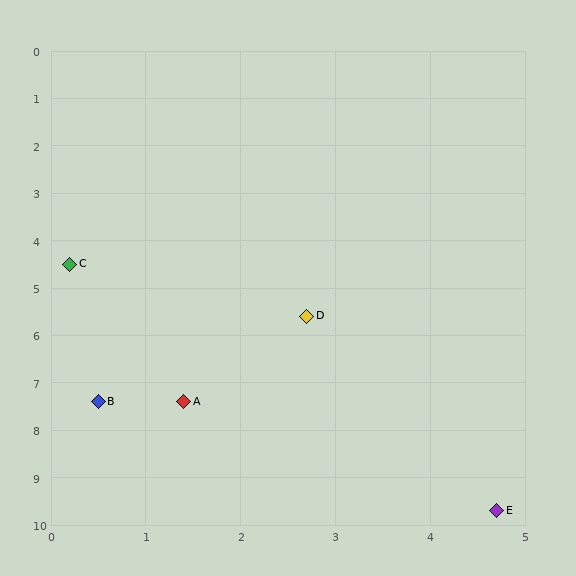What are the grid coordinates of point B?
Point B is at approximately (0.5, 7.4).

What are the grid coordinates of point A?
Point A is at approximately (1.4, 7.4).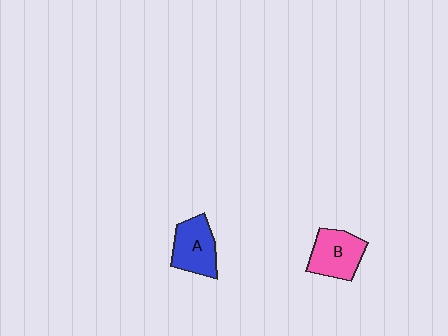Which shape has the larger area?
Shape B (pink).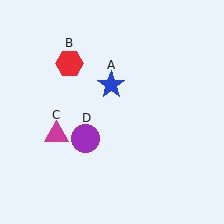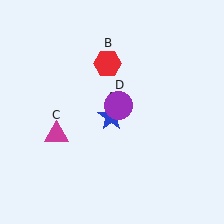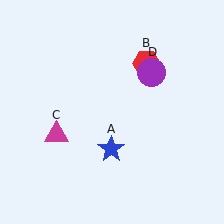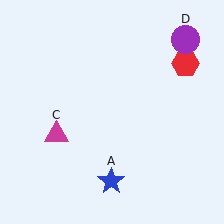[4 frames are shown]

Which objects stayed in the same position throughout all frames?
Magenta triangle (object C) remained stationary.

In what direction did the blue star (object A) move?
The blue star (object A) moved down.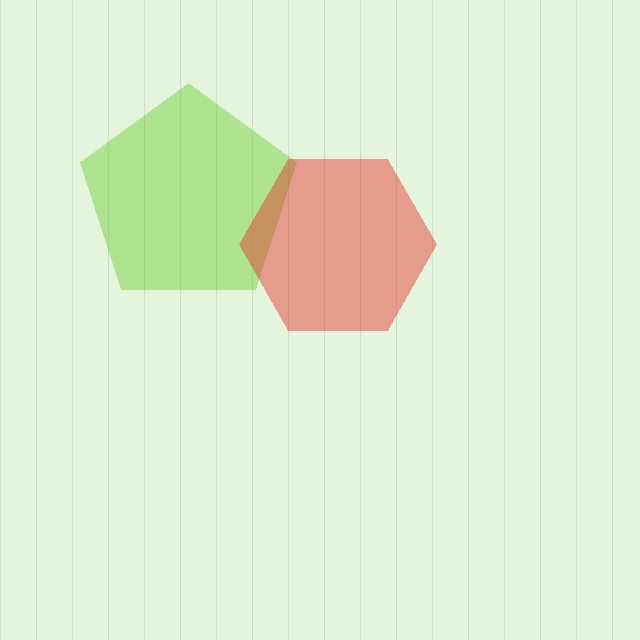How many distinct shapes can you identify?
There are 2 distinct shapes: a lime pentagon, a red hexagon.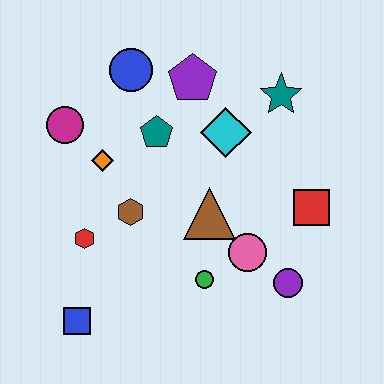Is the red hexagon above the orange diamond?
No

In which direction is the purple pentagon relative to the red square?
The purple pentagon is above the red square.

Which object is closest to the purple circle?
The pink circle is closest to the purple circle.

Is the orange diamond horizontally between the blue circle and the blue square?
Yes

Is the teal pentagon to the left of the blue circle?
No